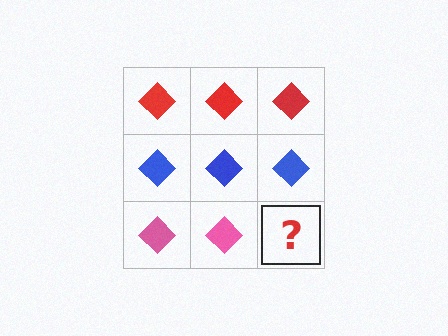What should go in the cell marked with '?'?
The missing cell should contain a pink diamond.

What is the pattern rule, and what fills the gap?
The rule is that each row has a consistent color. The gap should be filled with a pink diamond.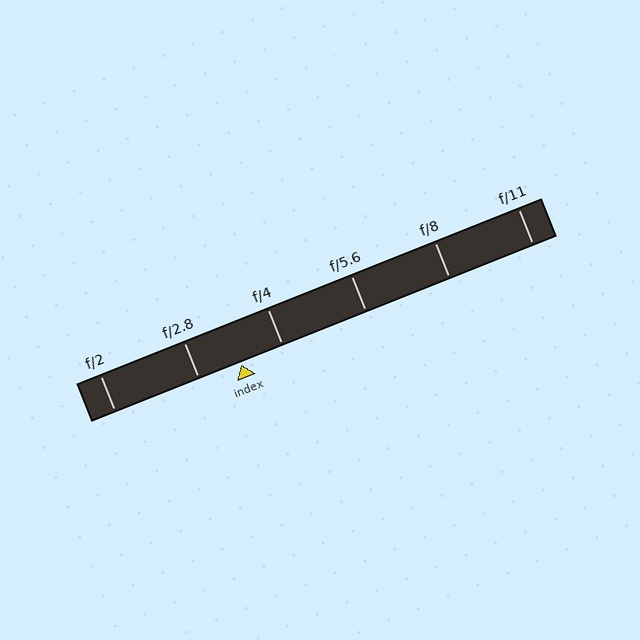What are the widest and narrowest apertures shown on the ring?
The widest aperture shown is f/2 and the narrowest is f/11.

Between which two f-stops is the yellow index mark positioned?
The index mark is between f/2.8 and f/4.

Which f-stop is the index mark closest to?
The index mark is closest to f/4.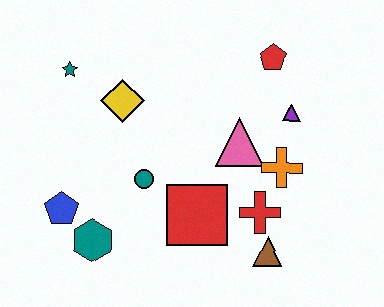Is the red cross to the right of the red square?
Yes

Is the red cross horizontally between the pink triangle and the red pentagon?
Yes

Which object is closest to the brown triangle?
The red cross is closest to the brown triangle.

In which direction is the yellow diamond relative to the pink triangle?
The yellow diamond is to the left of the pink triangle.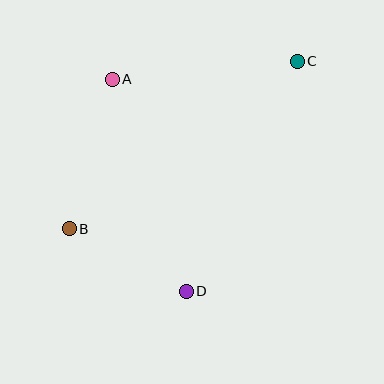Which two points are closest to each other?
Points B and D are closest to each other.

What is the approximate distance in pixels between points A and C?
The distance between A and C is approximately 186 pixels.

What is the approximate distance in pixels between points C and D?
The distance between C and D is approximately 255 pixels.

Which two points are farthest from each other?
Points B and C are farthest from each other.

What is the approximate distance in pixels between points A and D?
The distance between A and D is approximately 224 pixels.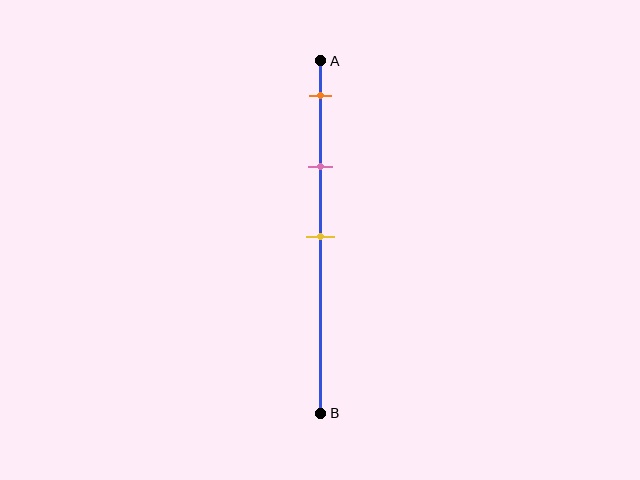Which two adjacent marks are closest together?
The orange and pink marks are the closest adjacent pair.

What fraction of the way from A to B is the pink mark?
The pink mark is approximately 30% (0.3) of the way from A to B.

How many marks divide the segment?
There are 3 marks dividing the segment.